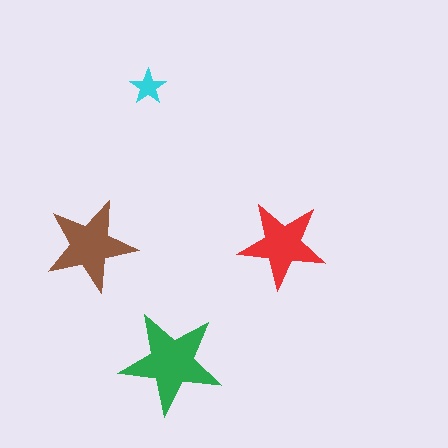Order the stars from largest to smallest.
the green one, the brown one, the red one, the cyan one.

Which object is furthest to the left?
The brown star is leftmost.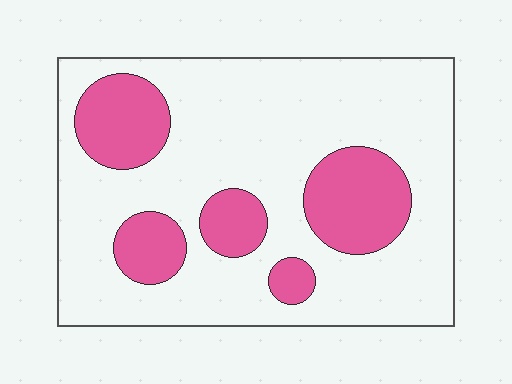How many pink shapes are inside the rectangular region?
5.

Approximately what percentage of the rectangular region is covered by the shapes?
Approximately 25%.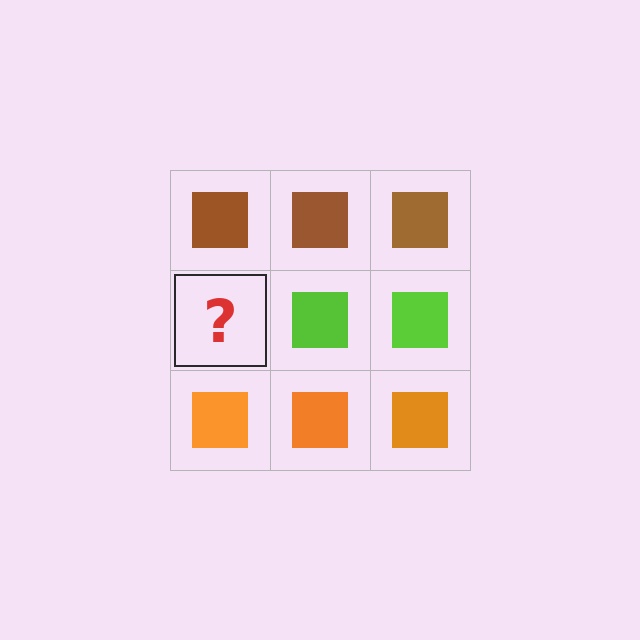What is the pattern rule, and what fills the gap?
The rule is that each row has a consistent color. The gap should be filled with a lime square.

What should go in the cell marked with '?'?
The missing cell should contain a lime square.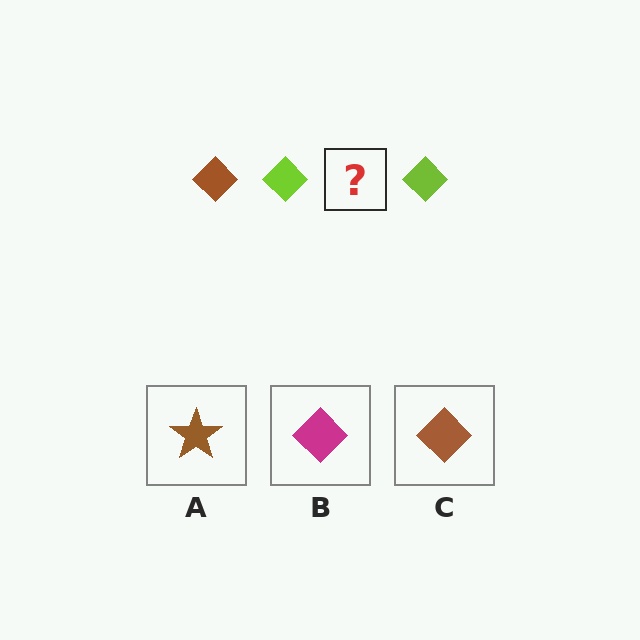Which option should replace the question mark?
Option C.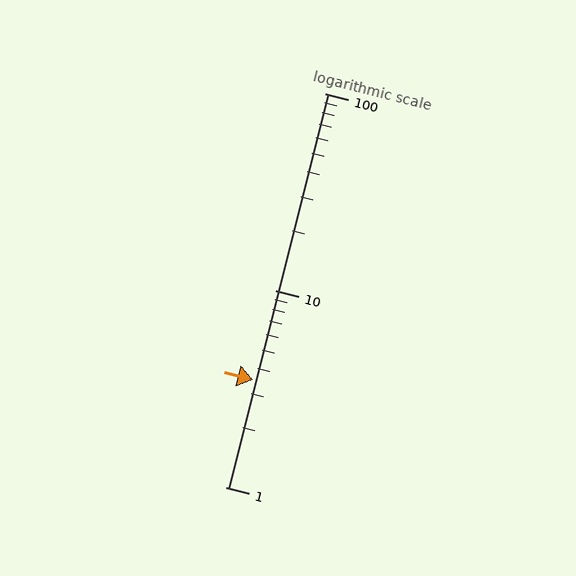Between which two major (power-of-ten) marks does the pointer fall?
The pointer is between 1 and 10.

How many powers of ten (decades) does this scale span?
The scale spans 2 decades, from 1 to 100.